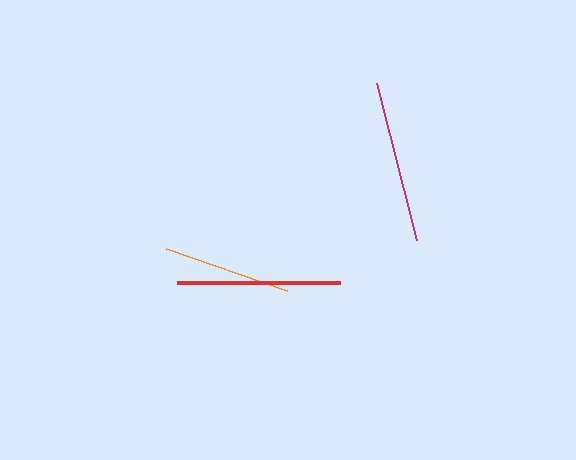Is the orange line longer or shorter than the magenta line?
The magenta line is longer than the orange line.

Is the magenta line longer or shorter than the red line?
The red line is longer than the magenta line.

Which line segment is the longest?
The red line is the longest at approximately 163 pixels.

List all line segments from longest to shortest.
From longest to shortest: red, magenta, orange.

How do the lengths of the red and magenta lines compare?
The red and magenta lines are approximately the same length.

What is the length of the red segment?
The red segment is approximately 163 pixels long.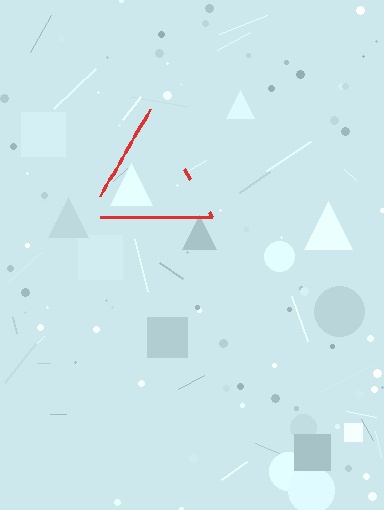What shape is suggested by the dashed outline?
The dashed outline suggests a triangle.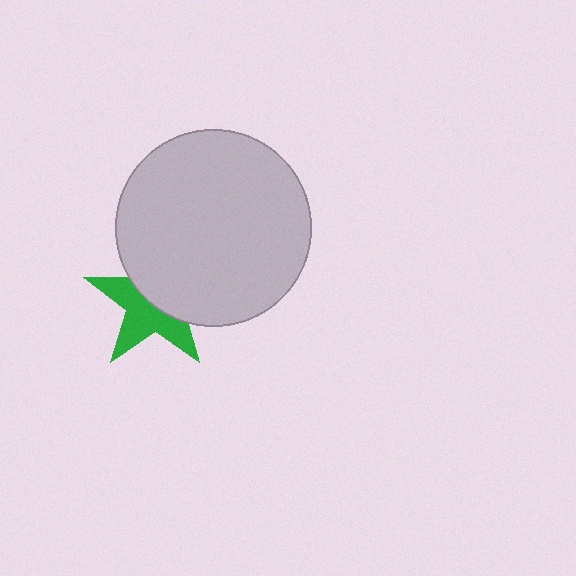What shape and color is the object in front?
The object in front is a light gray circle.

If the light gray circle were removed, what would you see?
You would see the complete green star.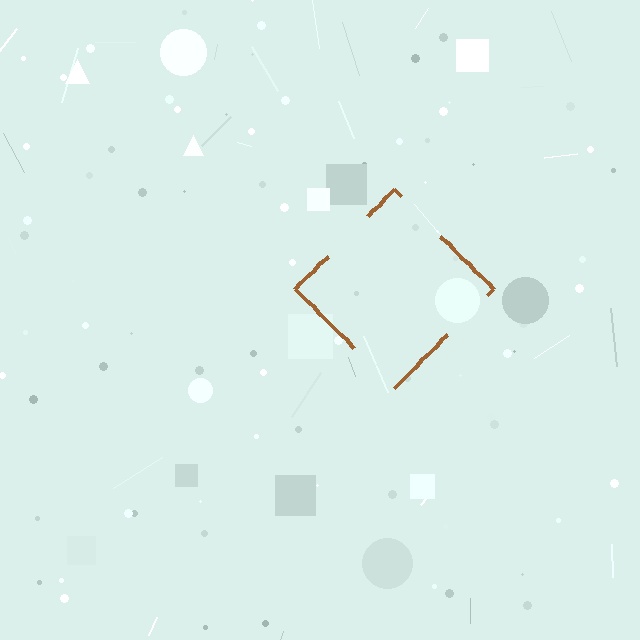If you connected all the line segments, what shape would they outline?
They would outline a diamond.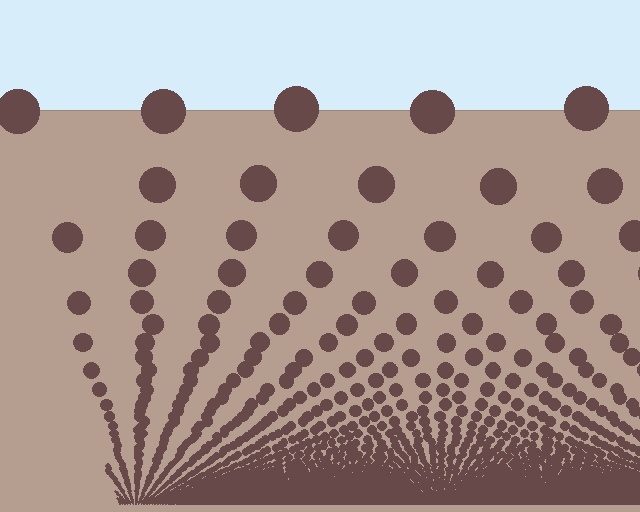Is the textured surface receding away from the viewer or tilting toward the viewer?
The surface appears to tilt toward the viewer. Texture elements get larger and sparser toward the top.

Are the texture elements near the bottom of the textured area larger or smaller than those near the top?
Smaller. The gradient is inverted — elements near the bottom are smaller and denser.